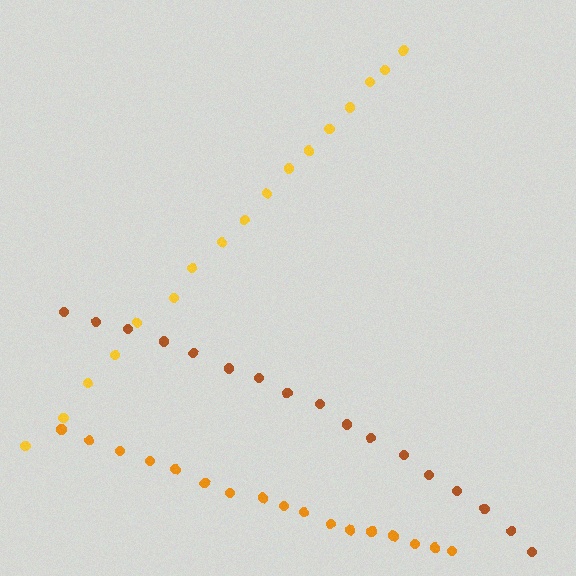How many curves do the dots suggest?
There are 3 distinct paths.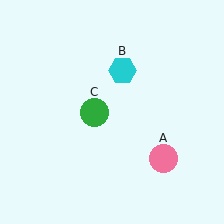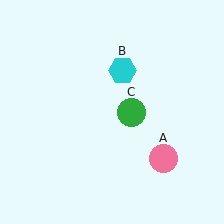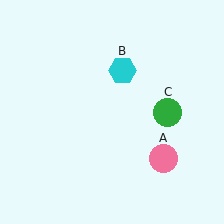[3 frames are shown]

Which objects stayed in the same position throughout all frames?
Pink circle (object A) and cyan hexagon (object B) remained stationary.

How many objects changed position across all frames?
1 object changed position: green circle (object C).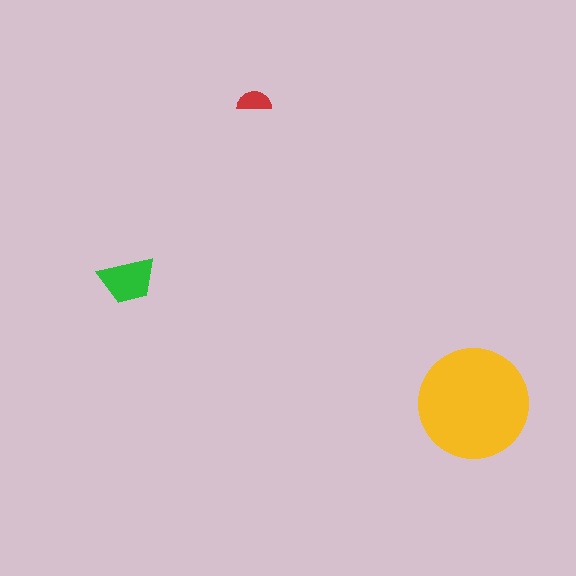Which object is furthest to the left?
The green trapezoid is leftmost.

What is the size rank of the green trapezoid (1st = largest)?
2nd.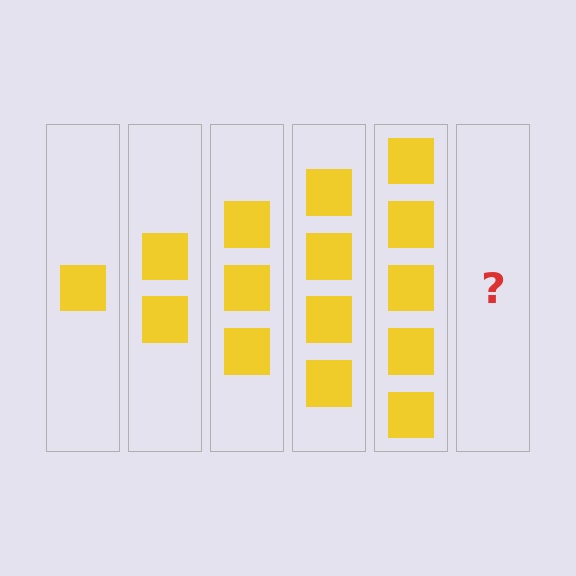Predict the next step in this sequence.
The next step is 6 squares.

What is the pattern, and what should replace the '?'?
The pattern is that each step adds one more square. The '?' should be 6 squares.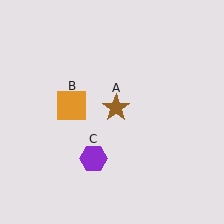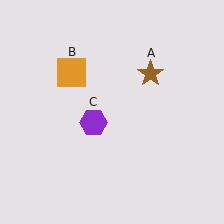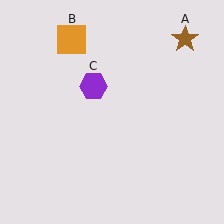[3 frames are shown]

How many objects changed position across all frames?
3 objects changed position: brown star (object A), orange square (object B), purple hexagon (object C).